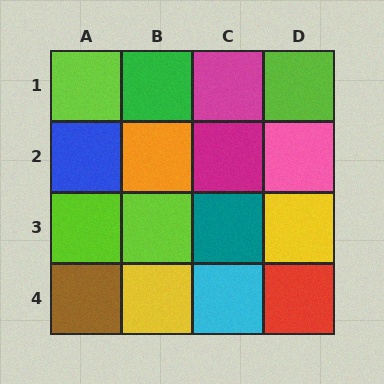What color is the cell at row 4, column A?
Brown.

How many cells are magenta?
2 cells are magenta.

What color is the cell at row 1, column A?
Lime.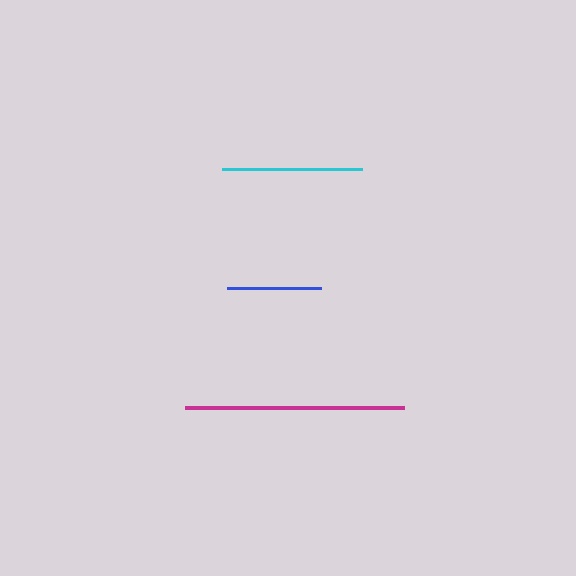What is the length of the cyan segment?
The cyan segment is approximately 140 pixels long.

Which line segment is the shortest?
The blue line is the shortest at approximately 94 pixels.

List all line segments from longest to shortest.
From longest to shortest: magenta, cyan, blue.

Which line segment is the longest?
The magenta line is the longest at approximately 219 pixels.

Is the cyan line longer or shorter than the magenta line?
The magenta line is longer than the cyan line.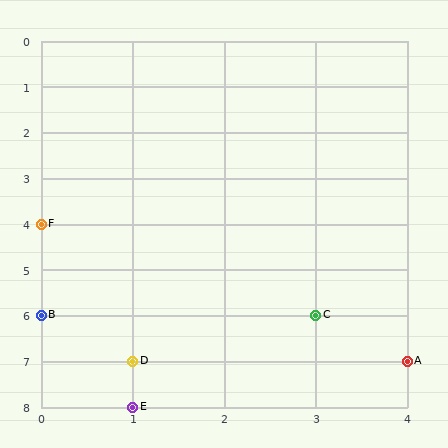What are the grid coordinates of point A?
Point A is at grid coordinates (4, 7).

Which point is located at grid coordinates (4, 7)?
Point A is at (4, 7).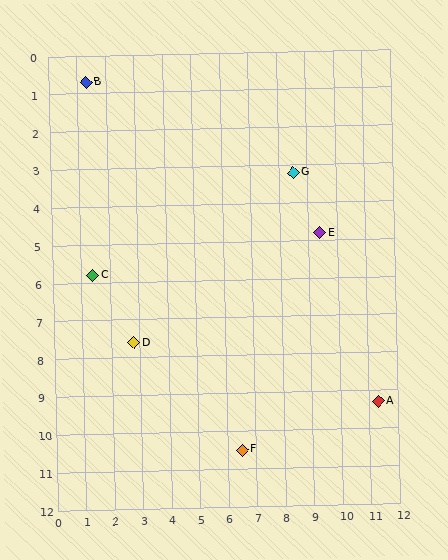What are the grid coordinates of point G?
Point G is at approximately (8.5, 3.2).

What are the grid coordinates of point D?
Point D is at approximately (2.8, 7.6).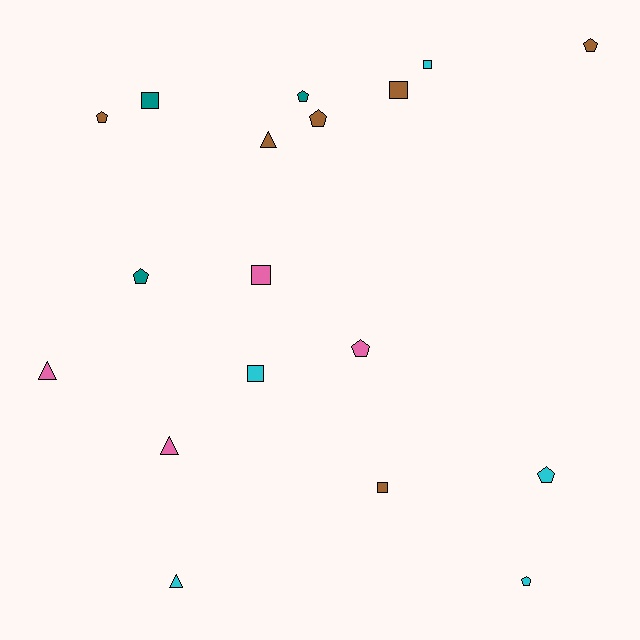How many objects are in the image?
There are 18 objects.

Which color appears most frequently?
Brown, with 6 objects.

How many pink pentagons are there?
There is 1 pink pentagon.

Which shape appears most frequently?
Pentagon, with 8 objects.